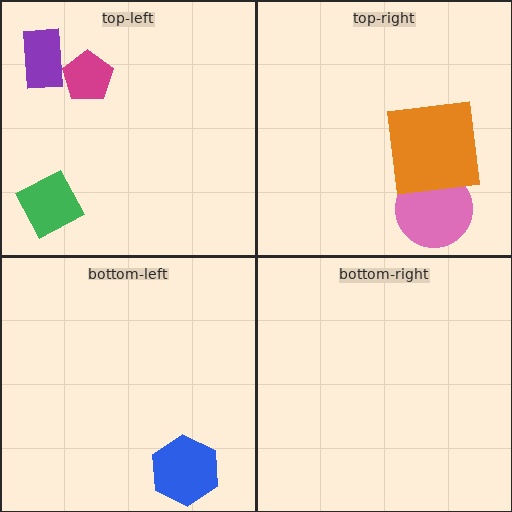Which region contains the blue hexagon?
The bottom-left region.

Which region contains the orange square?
The top-right region.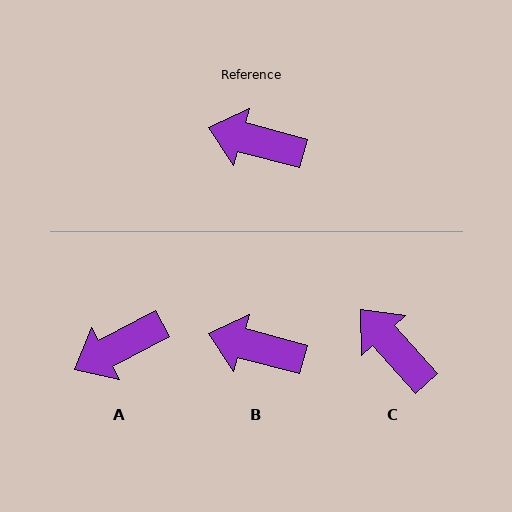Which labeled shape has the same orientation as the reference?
B.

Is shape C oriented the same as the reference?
No, it is off by about 33 degrees.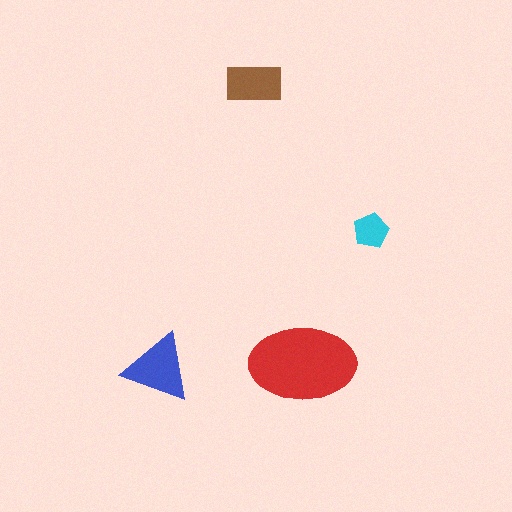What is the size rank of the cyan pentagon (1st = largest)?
4th.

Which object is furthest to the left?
The blue triangle is leftmost.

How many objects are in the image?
There are 4 objects in the image.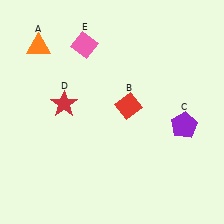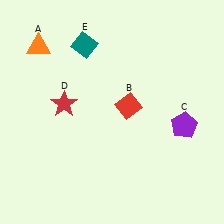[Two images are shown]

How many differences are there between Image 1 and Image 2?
There is 1 difference between the two images.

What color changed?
The diamond (E) changed from pink in Image 1 to teal in Image 2.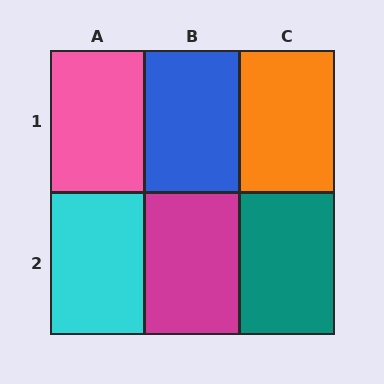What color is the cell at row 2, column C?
Teal.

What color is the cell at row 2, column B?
Magenta.